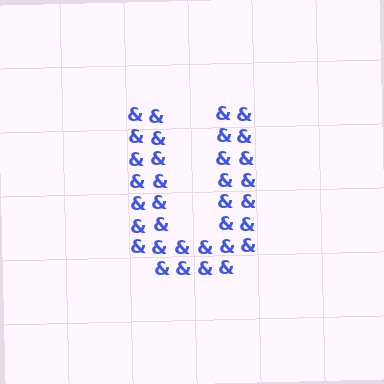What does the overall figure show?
The overall figure shows the letter U.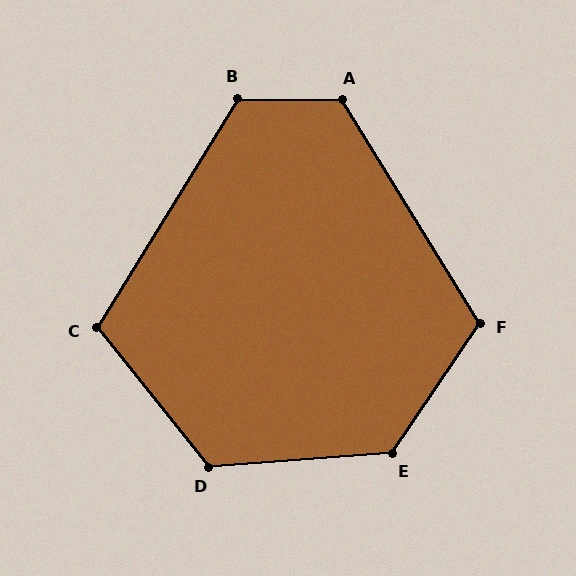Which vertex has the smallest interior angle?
C, at approximately 109 degrees.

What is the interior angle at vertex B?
Approximately 121 degrees (obtuse).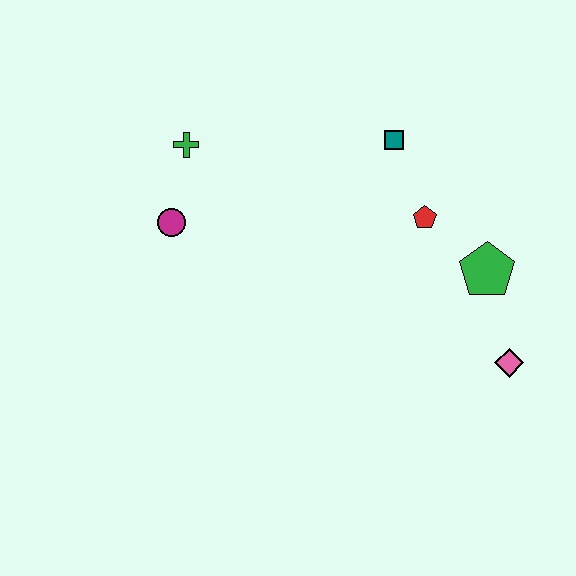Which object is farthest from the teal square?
The pink diamond is farthest from the teal square.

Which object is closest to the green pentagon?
The red pentagon is closest to the green pentagon.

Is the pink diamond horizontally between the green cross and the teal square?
No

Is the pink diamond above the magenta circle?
No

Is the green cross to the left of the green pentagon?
Yes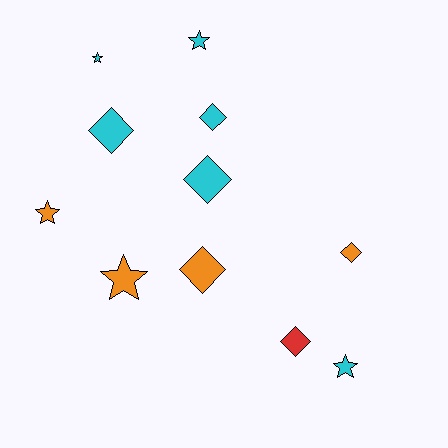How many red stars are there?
There are no red stars.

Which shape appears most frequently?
Diamond, with 6 objects.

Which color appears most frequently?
Cyan, with 6 objects.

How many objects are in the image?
There are 11 objects.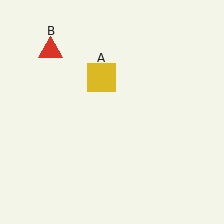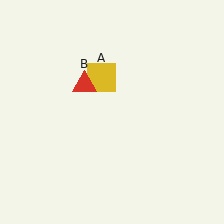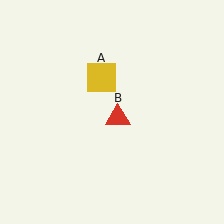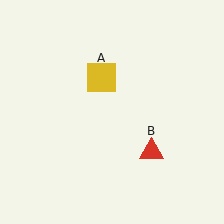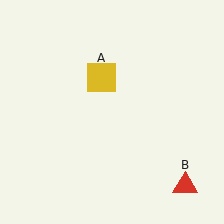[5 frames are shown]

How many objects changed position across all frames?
1 object changed position: red triangle (object B).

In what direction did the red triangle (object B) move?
The red triangle (object B) moved down and to the right.